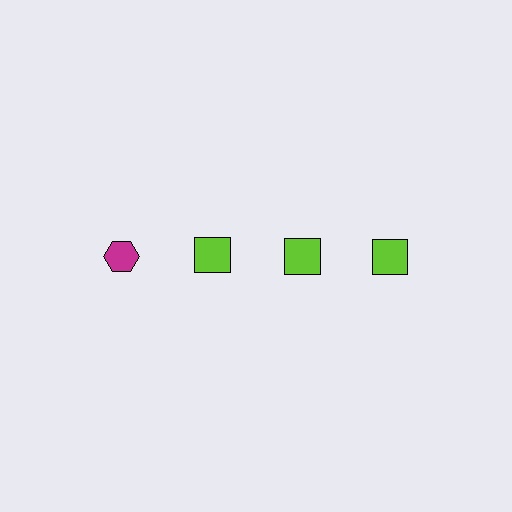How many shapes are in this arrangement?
There are 4 shapes arranged in a grid pattern.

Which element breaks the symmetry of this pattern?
The magenta hexagon in the top row, leftmost column breaks the symmetry. All other shapes are lime squares.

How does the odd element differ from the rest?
It differs in both color (magenta instead of lime) and shape (hexagon instead of square).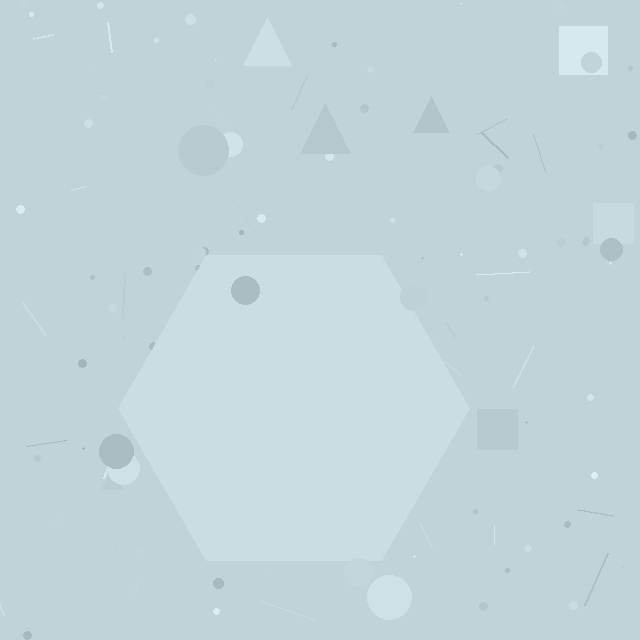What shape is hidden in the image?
A hexagon is hidden in the image.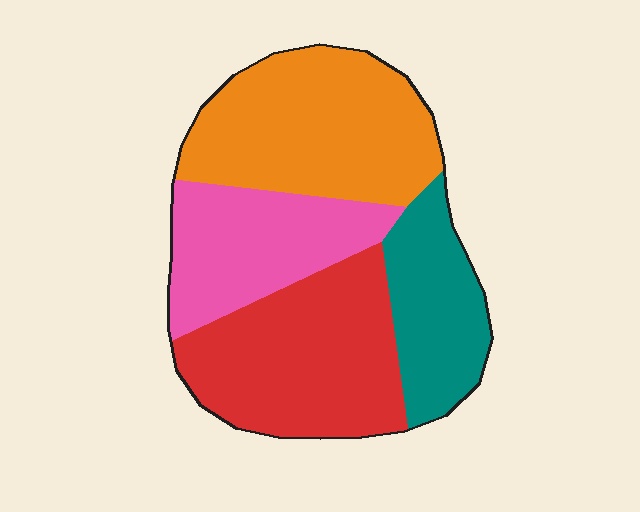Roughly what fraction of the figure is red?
Red covers around 30% of the figure.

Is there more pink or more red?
Red.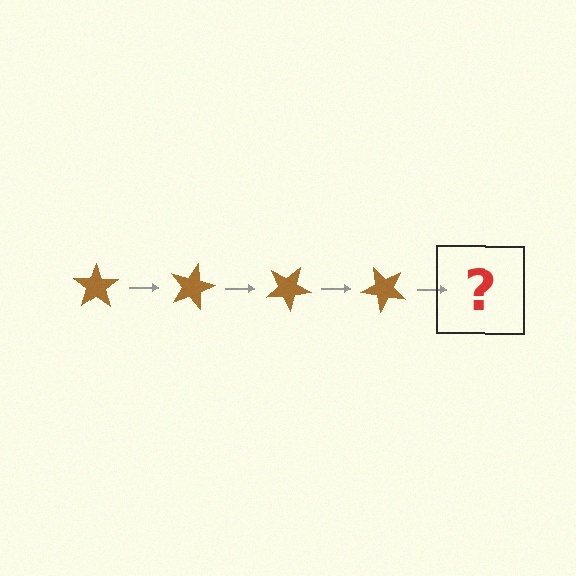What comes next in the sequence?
The next element should be a brown star rotated 60 degrees.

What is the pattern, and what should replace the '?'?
The pattern is that the star rotates 15 degrees each step. The '?' should be a brown star rotated 60 degrees.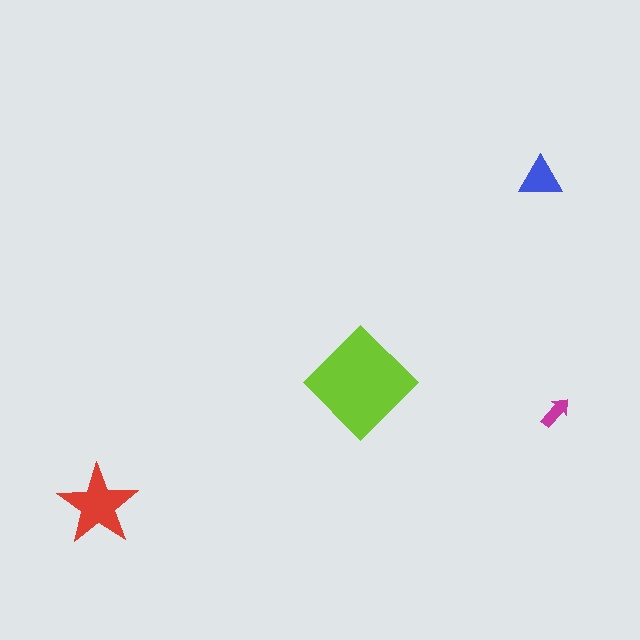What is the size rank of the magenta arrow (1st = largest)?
4th.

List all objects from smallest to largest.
The magenta arrow, the blue triangle, the red star, the lime diamond.